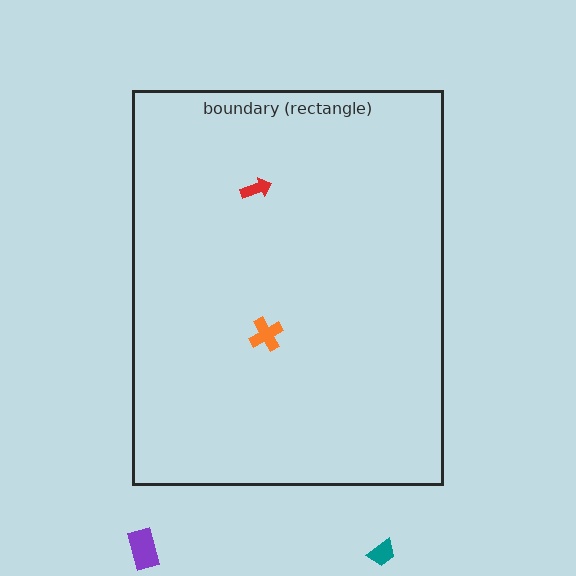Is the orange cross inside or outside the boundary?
Inside.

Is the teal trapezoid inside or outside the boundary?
Outside.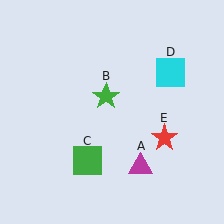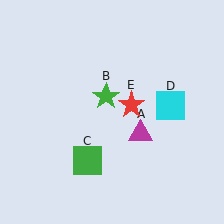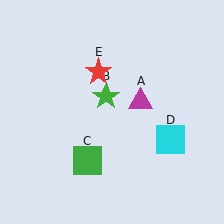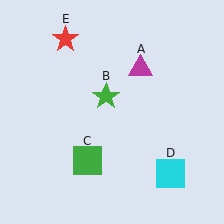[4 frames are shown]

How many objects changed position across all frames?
3 objects changed position: magenta triangle (object A), cyan square (object D), red star (object E).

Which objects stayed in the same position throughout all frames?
Green star (object B) and green square (object C) remained stationary.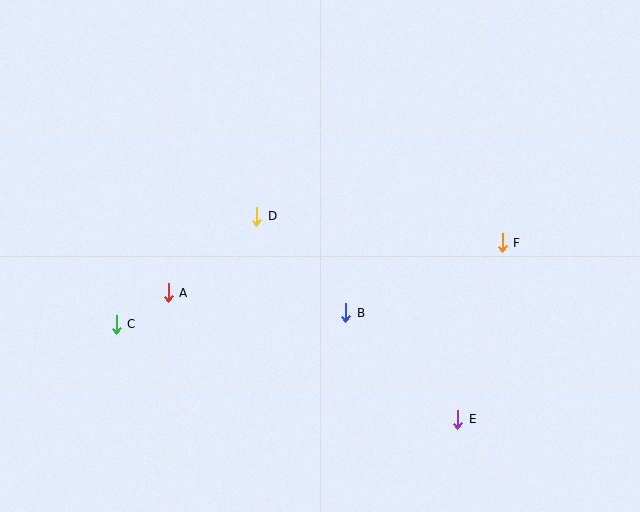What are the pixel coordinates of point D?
Point D is at (257, 216).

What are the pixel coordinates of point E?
Point E is at (458, 419).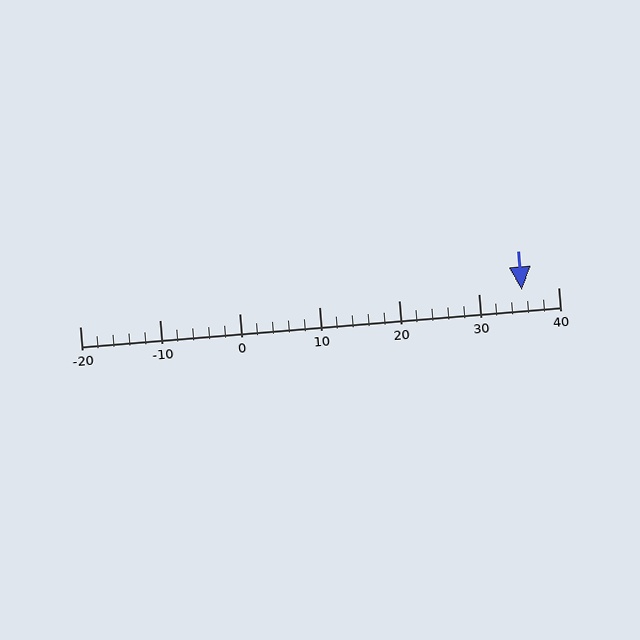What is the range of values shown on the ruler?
The ruler shows values from -20 to 40.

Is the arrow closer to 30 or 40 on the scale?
The arrow is closer to 40.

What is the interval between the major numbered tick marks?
The major tick marks are spaced 10 units apart.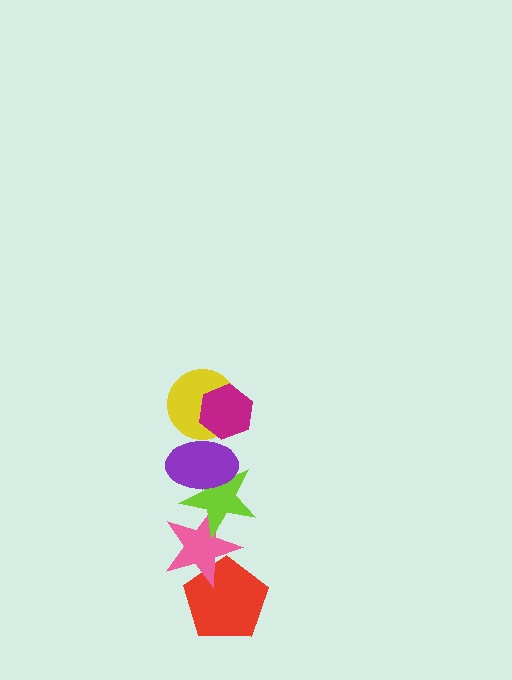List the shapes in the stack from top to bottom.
From top to bottom: the magenta hexagon, the yellow circle, the purple ellipse, the lime star, the pink star, the red pentagon.